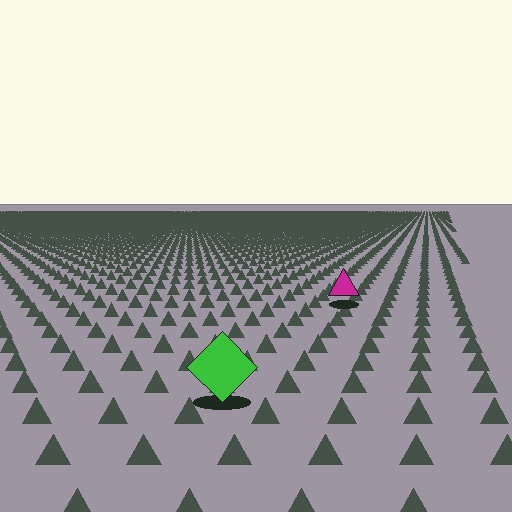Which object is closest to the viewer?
The green diamond is closest. The texture marks near it are larger and more spread out.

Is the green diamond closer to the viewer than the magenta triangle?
Yes. The green diamond is closer — you can tell from the texture gradient: the ground texture is coarser near it.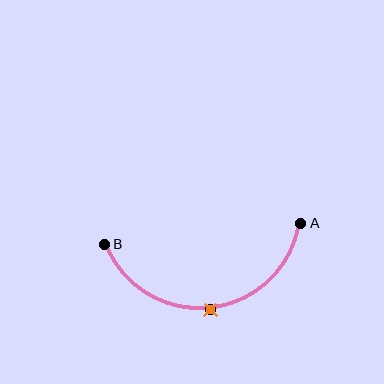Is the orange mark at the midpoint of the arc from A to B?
Yes. The orange mark lies on the arc at equal arc-length from both A and B — it is the arc midpoint.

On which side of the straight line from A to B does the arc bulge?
The arc bulges below the straight line connecting A and B.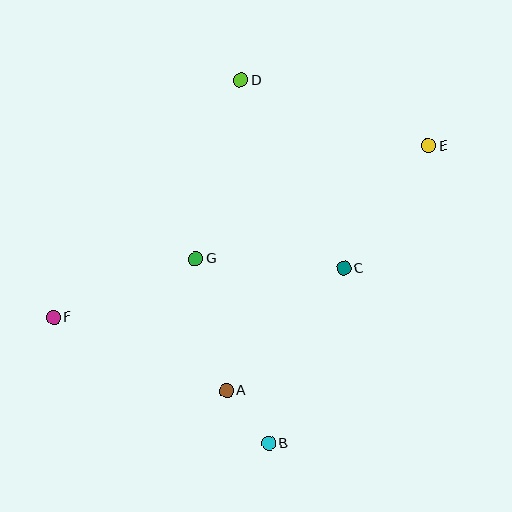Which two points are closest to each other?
Points A and B are closest to each other.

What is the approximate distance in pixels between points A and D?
The distance between A and D is approximately 311 pixels.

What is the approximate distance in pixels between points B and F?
The distance between B and F is approximately 249 pixels.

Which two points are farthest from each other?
Points E and F are farthest from each other.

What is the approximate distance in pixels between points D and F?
The distance between D and F is approximately 302 pixels.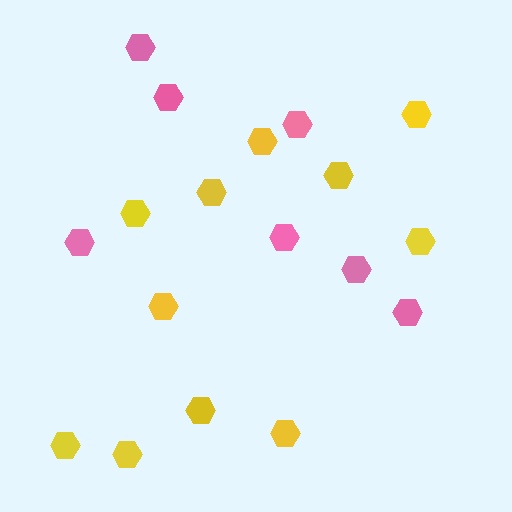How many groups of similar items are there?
There are 2 groups: one group of yellow hexagons (11) and one group of pink hexagons (7).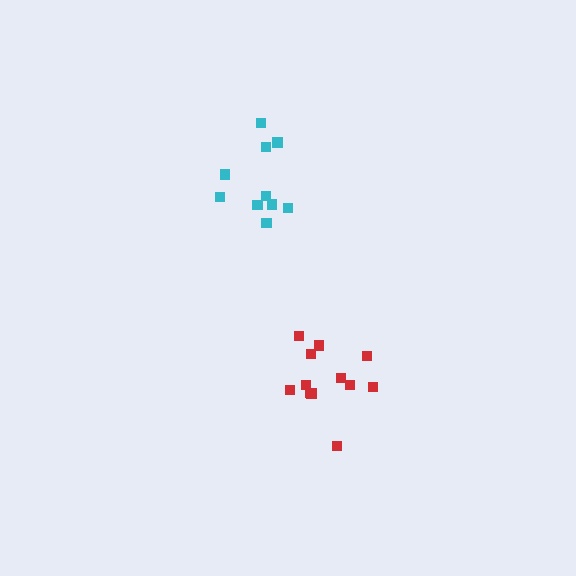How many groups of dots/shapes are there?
There are 2 groups.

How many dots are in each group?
Group 1: 12 dots, Group 2: 10 dots (22 total).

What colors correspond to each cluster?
The clusters are colored: red, cyan.